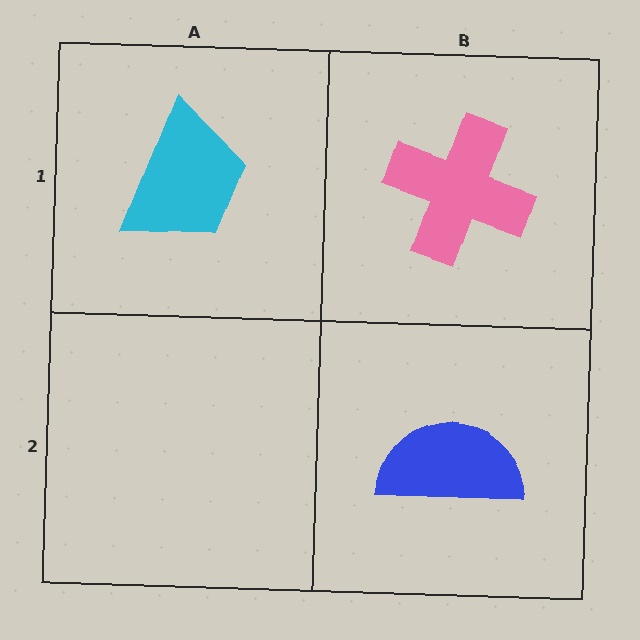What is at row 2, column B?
A blue semicircle.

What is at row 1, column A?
A cyan trapezoid.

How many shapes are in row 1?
2 shapes.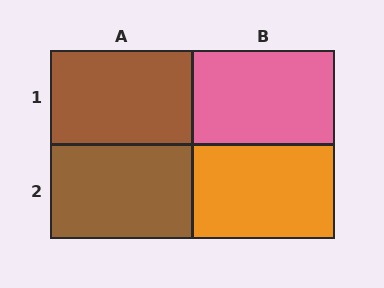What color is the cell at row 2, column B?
Orange.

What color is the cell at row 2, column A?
Brown.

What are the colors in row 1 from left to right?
Brown, pink.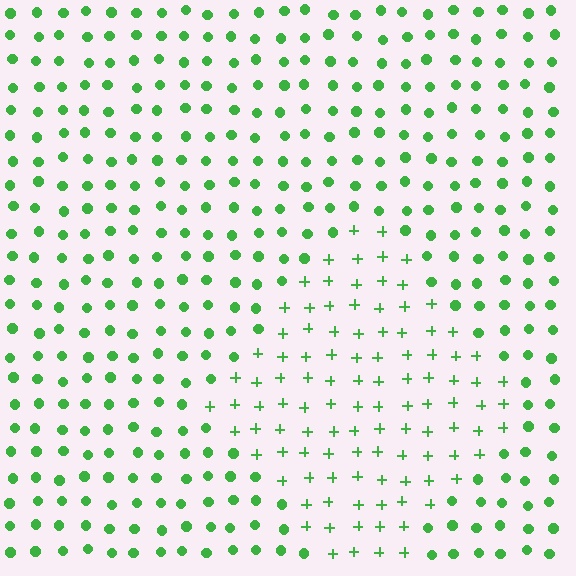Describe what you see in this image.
The image is filled with small green elements arranged in a uniform grid. A diamond-shaped region contains plus signs, while the surrounding area contains circles. The boundary is defined purely by the change in element shape.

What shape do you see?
I see a diamond.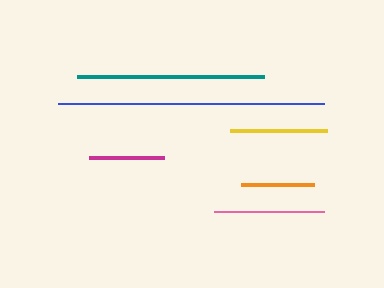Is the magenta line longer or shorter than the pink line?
The pink line is longer than the magenta line.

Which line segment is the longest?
The blue line is the longest at approximately 266 pixels.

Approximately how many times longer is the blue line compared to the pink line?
The blue line is approximately 2.4 times the length of the pink line.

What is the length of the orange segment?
The orange segment is approximately 73 pixels long.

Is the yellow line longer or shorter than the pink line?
The pink line is longer than the yellow line.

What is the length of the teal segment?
The teal segment is approximately 188 pixels long.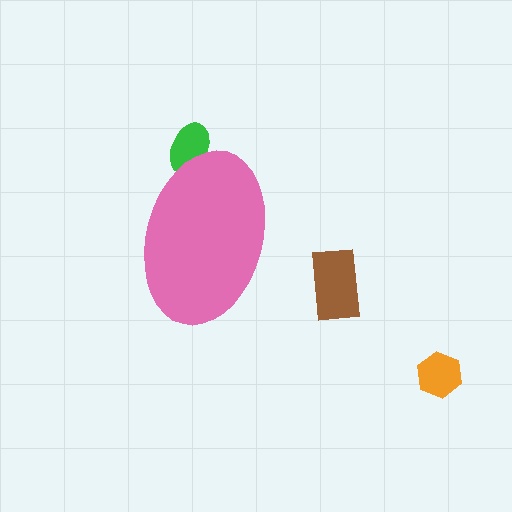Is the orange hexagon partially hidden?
No, the orange hexagon is fully visible.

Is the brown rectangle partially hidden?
No, the brown rectangle is fully visible.